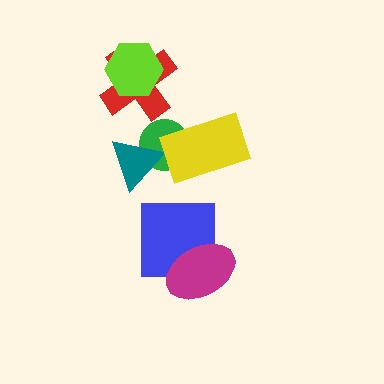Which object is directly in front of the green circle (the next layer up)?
The teal triangle is directly in front of the green circle.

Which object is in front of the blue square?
The magenta ellipse is in front of the blue square.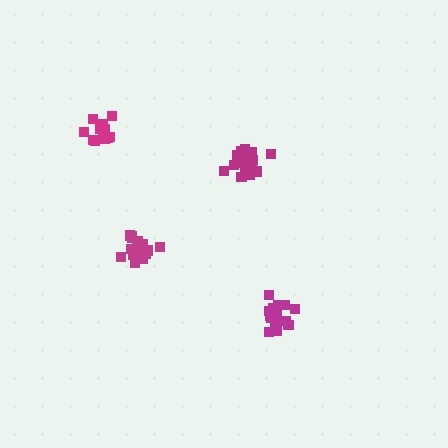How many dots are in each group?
Group 1: 17 dots, Group 2: 15 dots, Group 3: 20 dots, Group 4: 15 dots (67 total).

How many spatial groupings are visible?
There are 4 spatial groupings.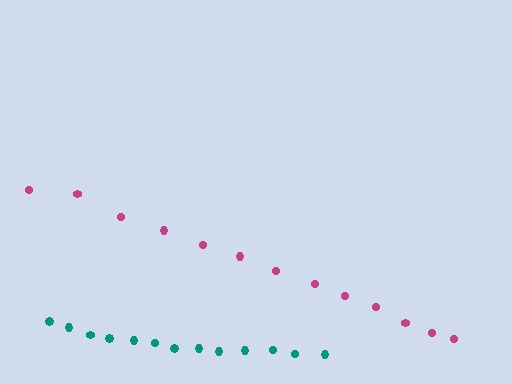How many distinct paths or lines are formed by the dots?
There are 2 distinct paths.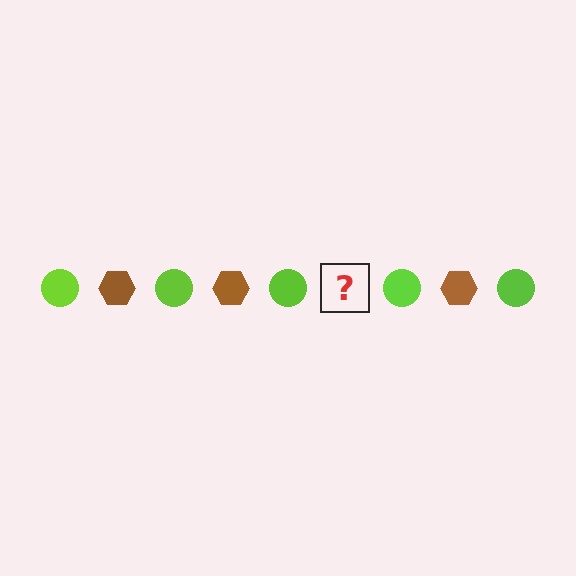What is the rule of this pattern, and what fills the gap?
The rule is that the pattern alternates between lime circle and brown hexagon. The gap should be filled with a brown hexagon.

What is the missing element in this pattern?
The missing element is a brown hexagon.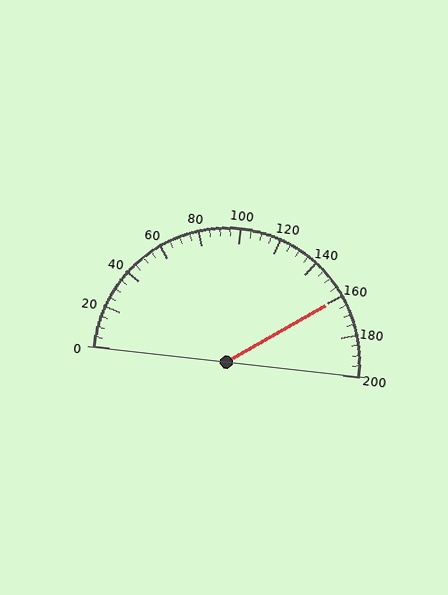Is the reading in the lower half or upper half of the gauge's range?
The reading is in the upper half of the range (0 to 200).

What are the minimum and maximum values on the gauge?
The gauge ranges from 0 to 200.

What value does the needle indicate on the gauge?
The needle indicates approximately 160.